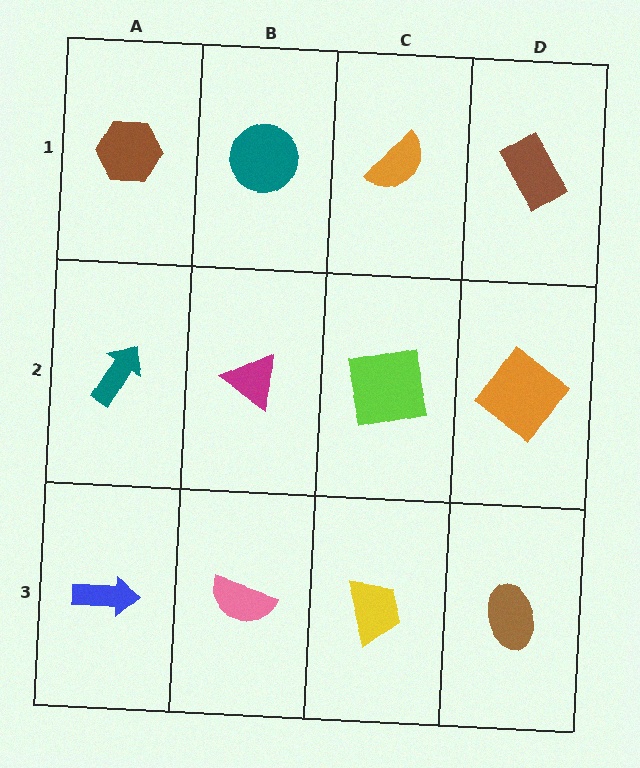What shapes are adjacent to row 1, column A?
A teal arrow (row 2, column A), a teal circle (row 1, column B).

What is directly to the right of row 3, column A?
A pink semicircle.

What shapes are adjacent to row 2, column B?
A teal circle (row 1, column B), a pink semicircle (row 3, column B), a teal arrow (row 2, column A), a lime square (row 2, column C).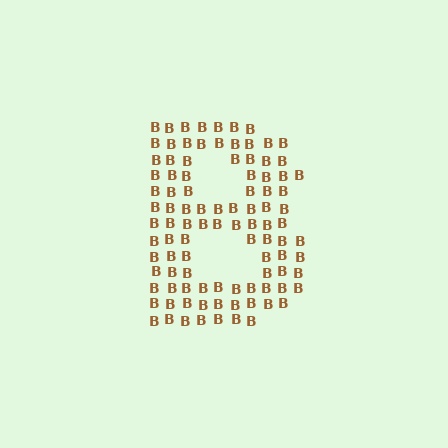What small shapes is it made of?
It is made of small letter B's.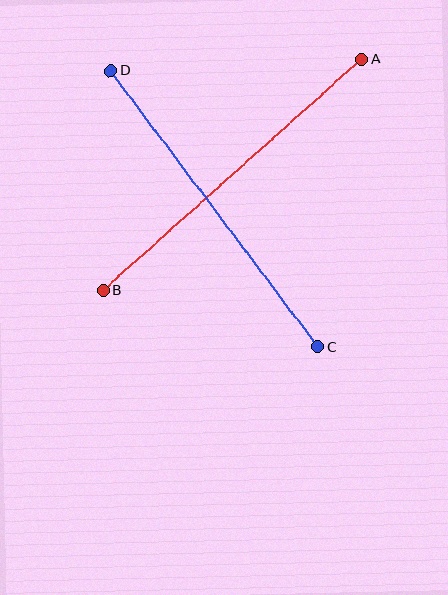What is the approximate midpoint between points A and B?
The midpoint is at approximately (232, 175) pixels.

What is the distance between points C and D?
The distance is approximately 345 pixels.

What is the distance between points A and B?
The distance is approximately 347 pixels.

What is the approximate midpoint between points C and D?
The midpoint is at approximately (214, 209) pixels.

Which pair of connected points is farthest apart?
Points A and B are farthest apart.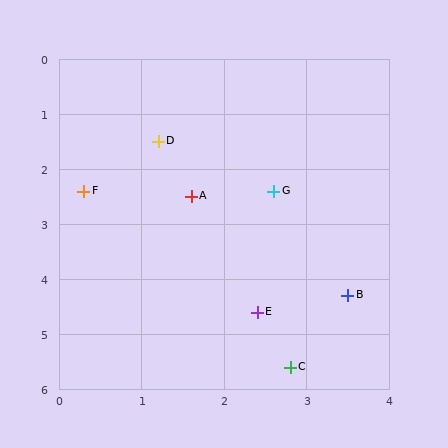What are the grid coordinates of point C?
Point C is at approximately (2.8, 5.6).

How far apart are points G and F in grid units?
Points G and F are about 2.3 grid units apart.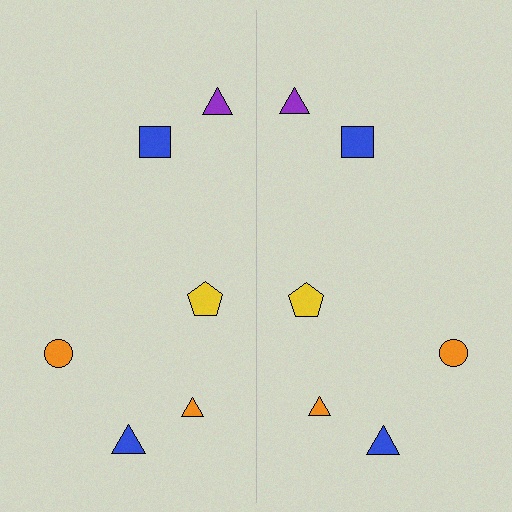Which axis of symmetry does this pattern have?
The pattern has a vertical axis of symmetry running through the center of the image.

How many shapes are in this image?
There are 12 shapes in this image.